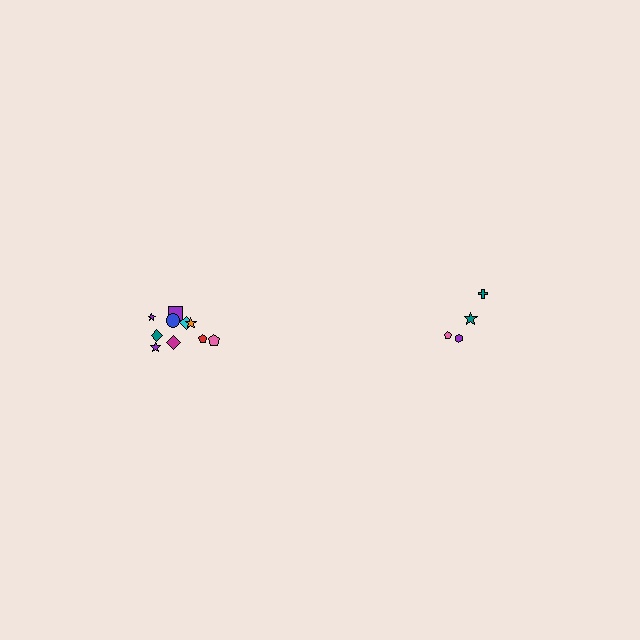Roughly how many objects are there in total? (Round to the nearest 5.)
Roughly 15 objects in total.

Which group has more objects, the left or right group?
The left group.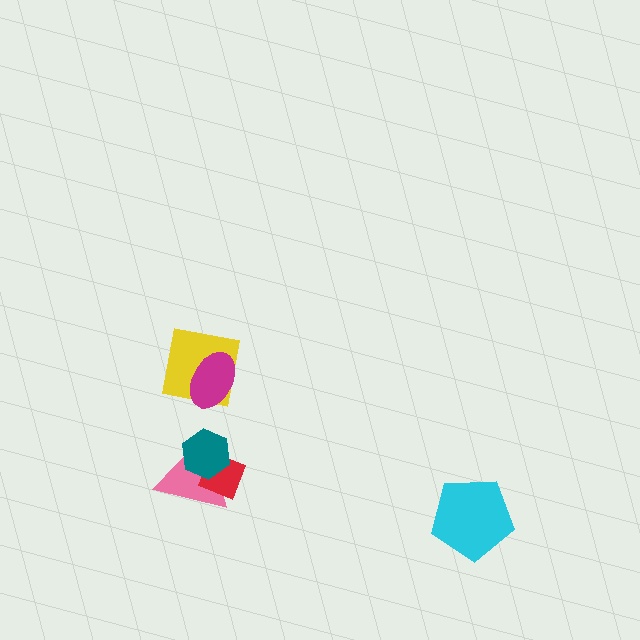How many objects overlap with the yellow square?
1 object overlaps with the yellow square.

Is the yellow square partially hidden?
Yes, it is partially covered by another shape.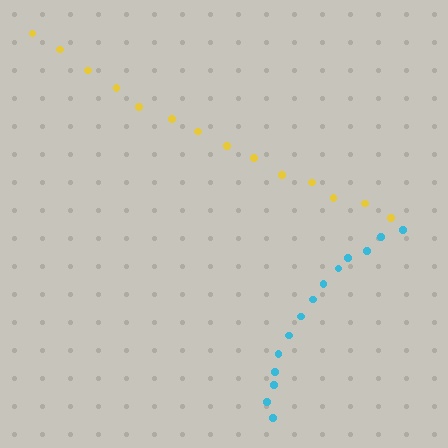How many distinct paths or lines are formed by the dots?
There are 2 distinct paths.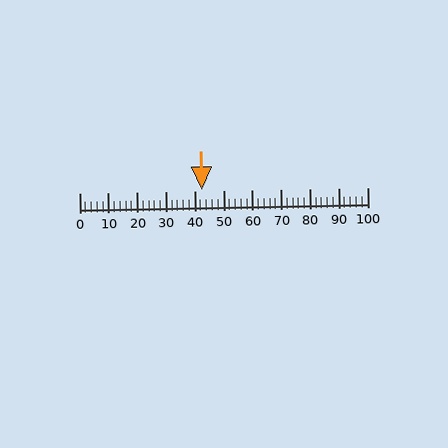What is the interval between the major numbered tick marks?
The major tick marks are spaced 10 units apart.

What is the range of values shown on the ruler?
The ruler shows values from 0 to 100.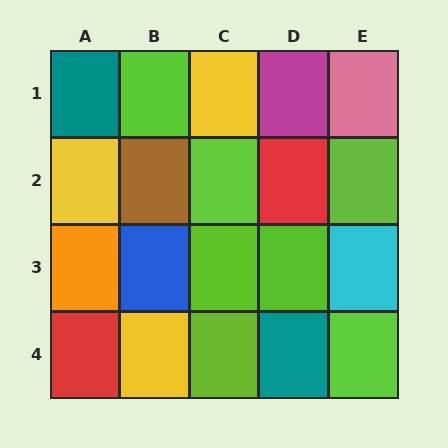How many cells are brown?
1 cell is brown.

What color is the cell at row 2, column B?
Brown.